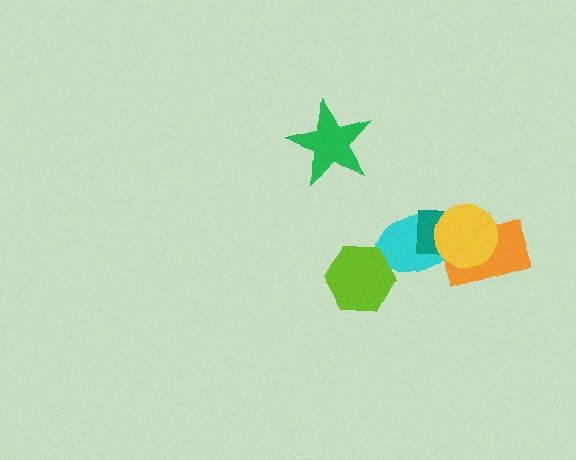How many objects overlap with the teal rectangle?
3 objects overlap with the teal rectangle.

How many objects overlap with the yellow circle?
3 objects overlap with the yellow circle.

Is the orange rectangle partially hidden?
Yes, it is partially covered by another shape.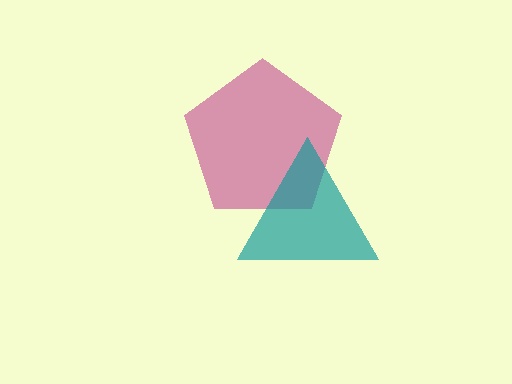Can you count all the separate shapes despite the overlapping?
Yes, there are 2 separate shapes.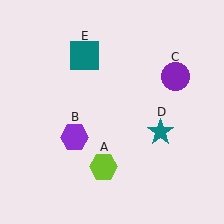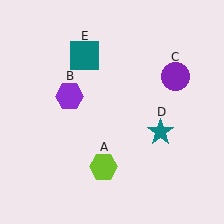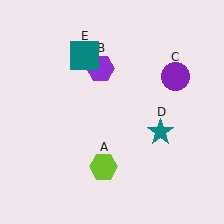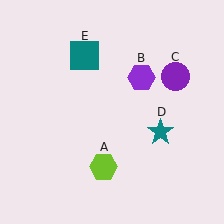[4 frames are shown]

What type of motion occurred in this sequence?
The purple hexagon (object B) rotated clockwise around the center of the scene.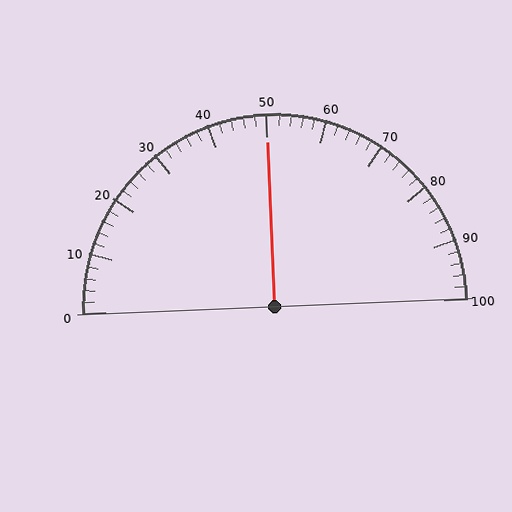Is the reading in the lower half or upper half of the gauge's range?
The reading is in the upper half of the range (0 to 100).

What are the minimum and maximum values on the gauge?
The gauge ranges from 0 to 100.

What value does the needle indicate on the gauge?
The needle indicates approximately 50.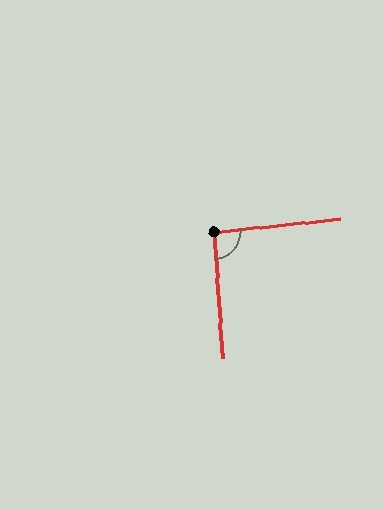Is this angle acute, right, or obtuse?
It is approximately a right angle.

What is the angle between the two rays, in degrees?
Approximately 92 degrees.